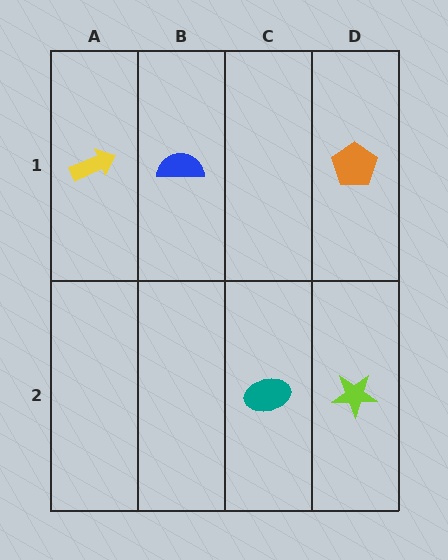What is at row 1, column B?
A blue semicircle.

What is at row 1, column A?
A yellow arrow.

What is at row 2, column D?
A lime star.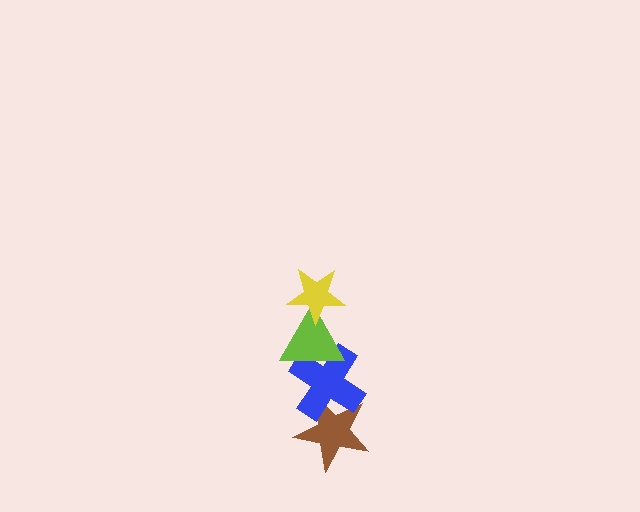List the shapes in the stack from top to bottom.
From top to bottom: the yellow star, the lime triangle, the blue cross, the brown star.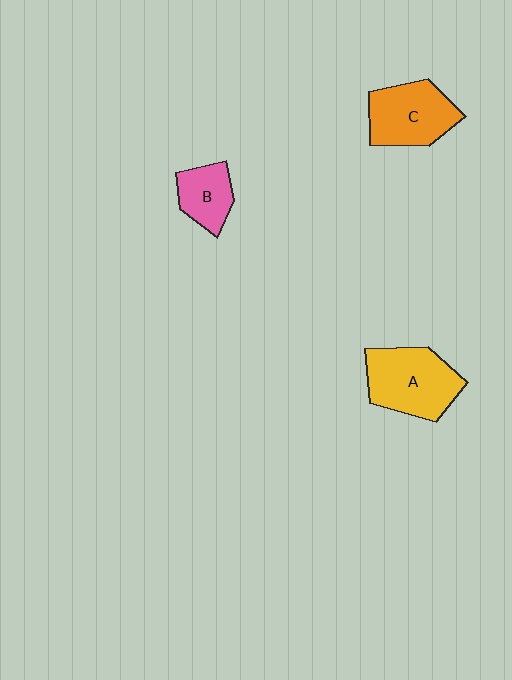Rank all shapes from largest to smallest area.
From largest to smallest: A (yellow), C (orange), B (pink).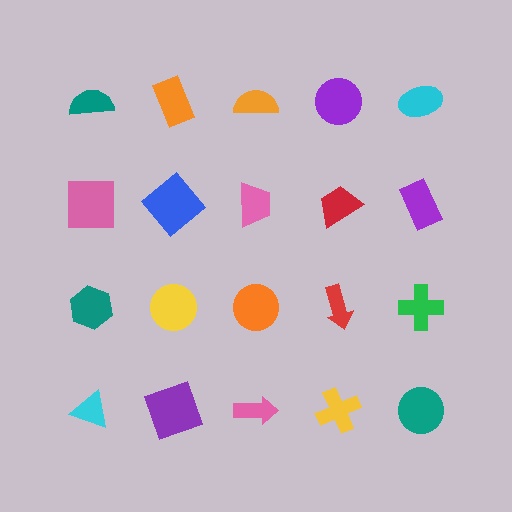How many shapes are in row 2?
5 shapes.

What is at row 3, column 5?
A green cross.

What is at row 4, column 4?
A yellow cross.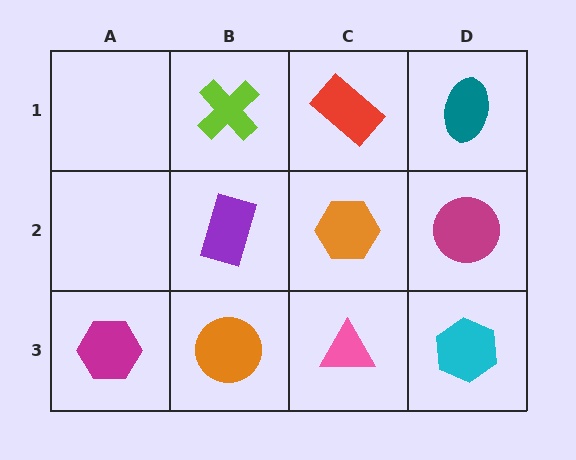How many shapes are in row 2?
3 shapes.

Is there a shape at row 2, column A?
No, that cell is empty.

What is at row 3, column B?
An orange circle.